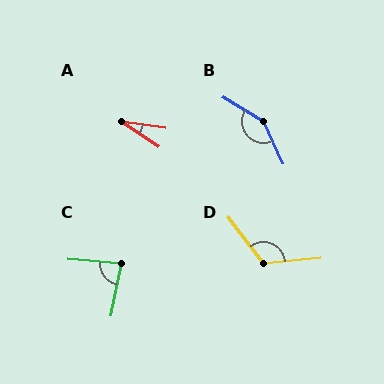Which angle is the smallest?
A, at approximately 26 degrees.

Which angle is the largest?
B, at approximately 146 degrees.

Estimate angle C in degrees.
Approximately 83 degrees.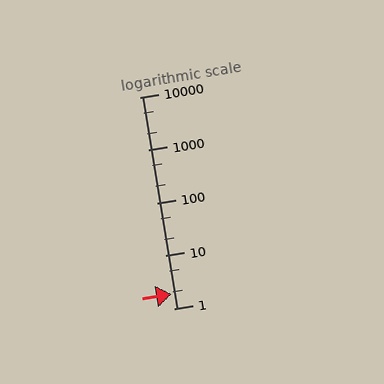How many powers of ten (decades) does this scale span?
The scale spans 4 decades, from 1 to 10000.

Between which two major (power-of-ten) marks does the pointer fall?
The pointer is between 1 and 10.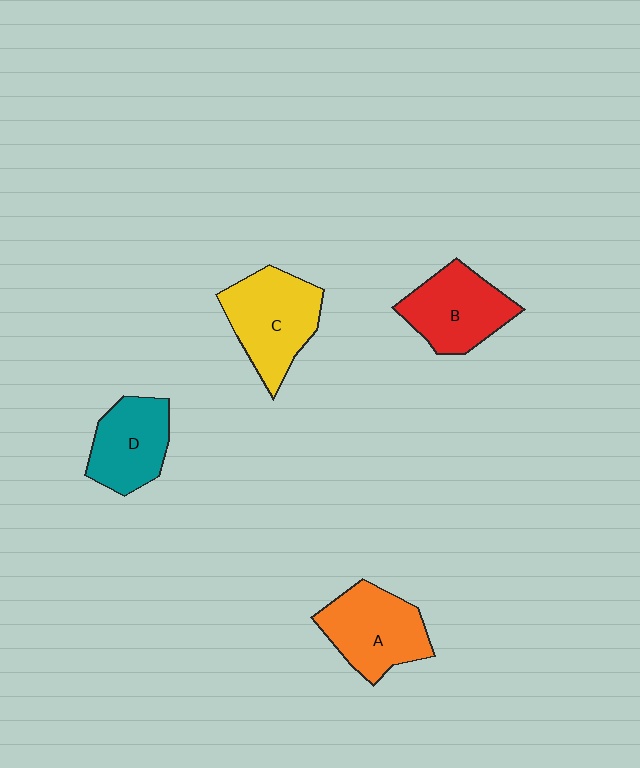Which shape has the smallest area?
Shape D (teal).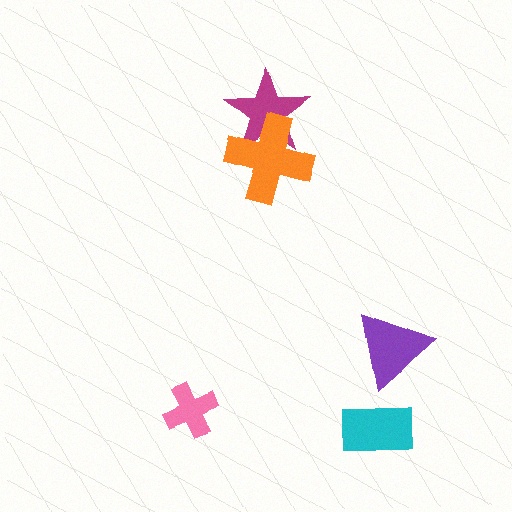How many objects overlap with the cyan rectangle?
0 objects overlap with the cyan rectangle.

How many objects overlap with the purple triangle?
0 objects overlap with the purple triangle.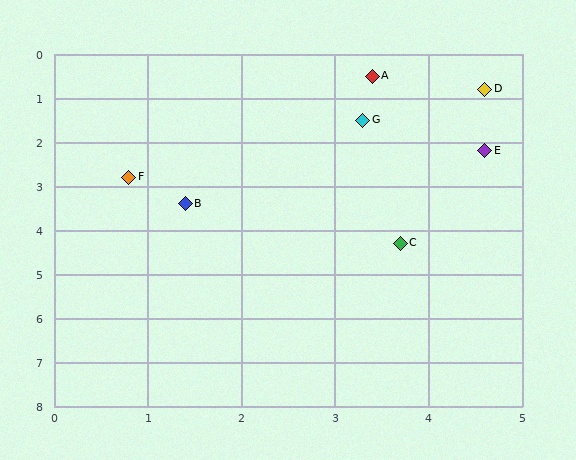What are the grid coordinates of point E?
Point E is at approximately (4.6, 2.2).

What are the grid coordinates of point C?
Point C is at approximately (3.7, 4.3).